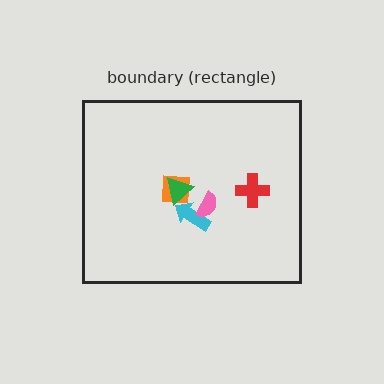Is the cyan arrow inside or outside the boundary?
Inside.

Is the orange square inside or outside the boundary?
Inside.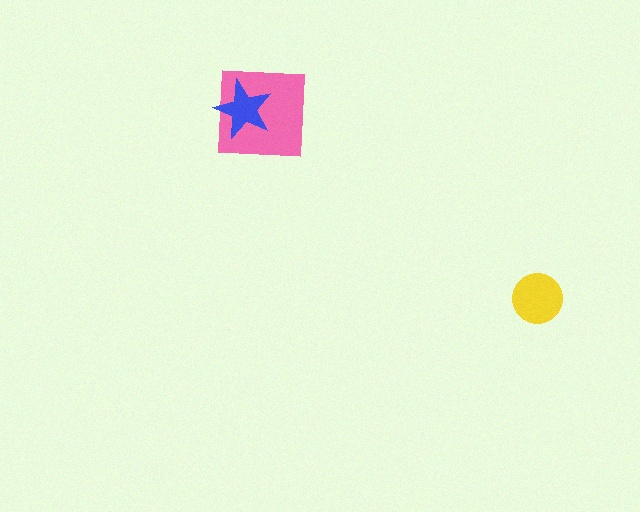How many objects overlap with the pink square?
1 object overlaps with the pink square.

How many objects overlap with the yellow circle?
0 objects overlap with the yellow circle.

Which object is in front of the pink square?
The blue star is in front of the pink square.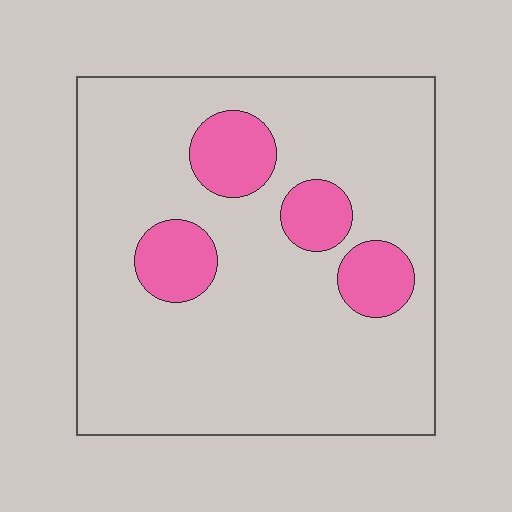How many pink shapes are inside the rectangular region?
4.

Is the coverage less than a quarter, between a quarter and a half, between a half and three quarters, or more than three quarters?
Less than a quarter.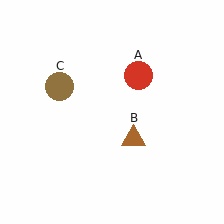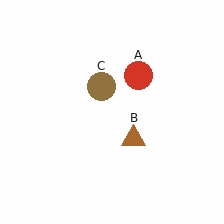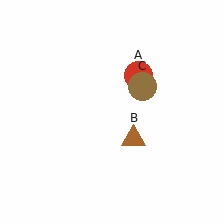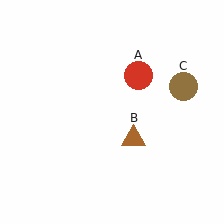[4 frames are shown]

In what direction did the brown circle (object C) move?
The brown circle (object C) moved right.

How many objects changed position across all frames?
1 object changed position: brown circle (object C).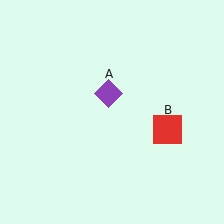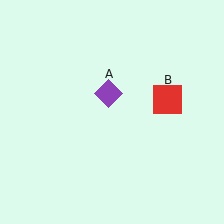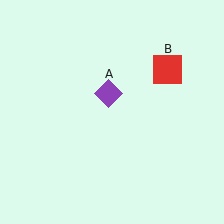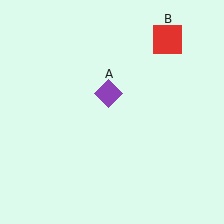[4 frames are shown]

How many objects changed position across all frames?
1 object changed position: red square (object B).